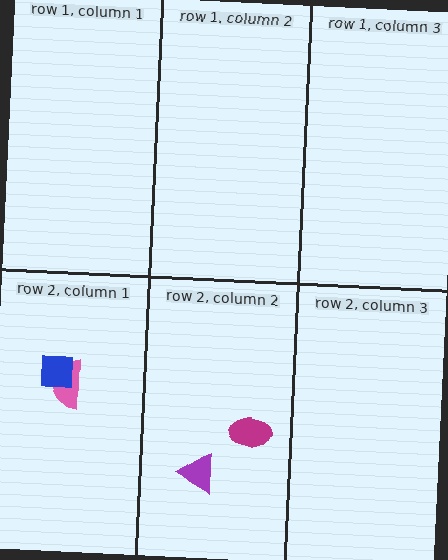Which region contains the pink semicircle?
The row 2, column 1 region.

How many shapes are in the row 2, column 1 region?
2.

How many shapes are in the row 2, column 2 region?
2.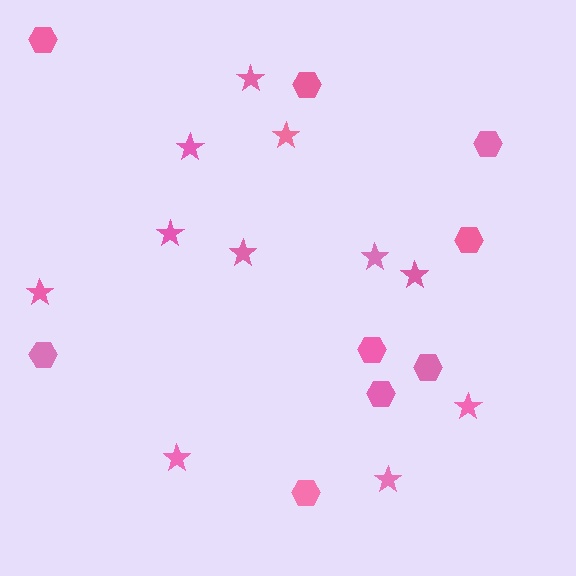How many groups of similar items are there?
There are 2 groups: one group of stars (11) and one group of hexagons (9).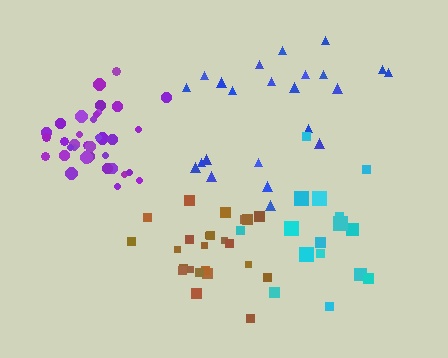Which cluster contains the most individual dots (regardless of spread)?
Purple (35).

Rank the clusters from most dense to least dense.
purple, brown, cyan, blue.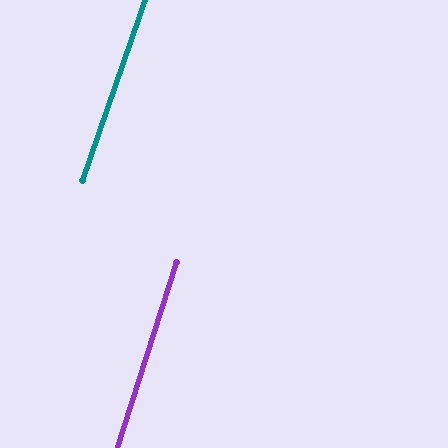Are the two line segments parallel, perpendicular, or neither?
Parallel — their directions differ by only 1.3°.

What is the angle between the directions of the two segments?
Approximately 1 degree.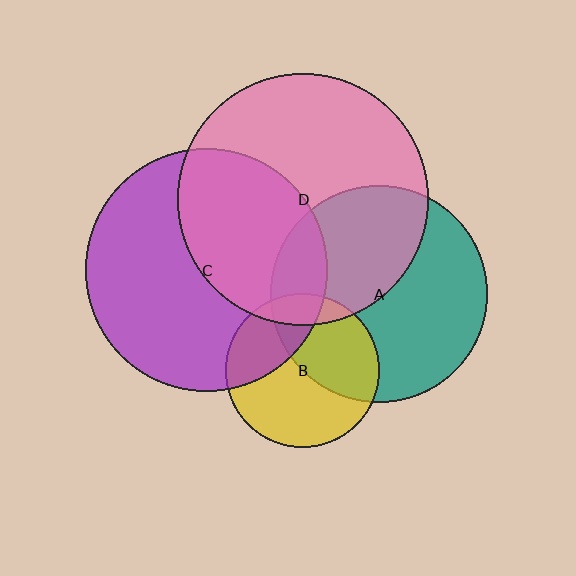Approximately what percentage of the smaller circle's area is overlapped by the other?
Approximately 10%.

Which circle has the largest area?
Circle D (pink).